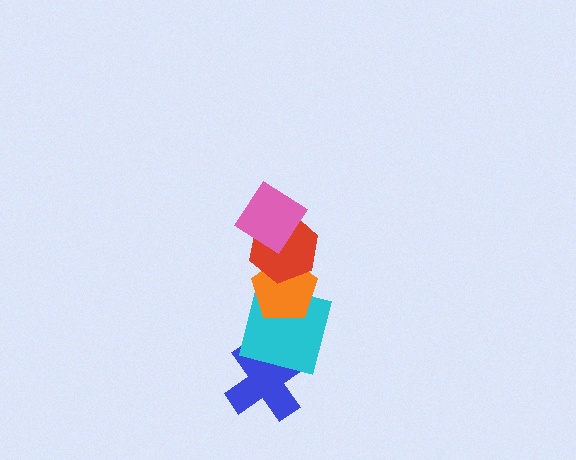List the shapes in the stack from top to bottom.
From top to bottom: the pink diamond, the red hexagon, the orange pentagon, the cyan square, the blue cross.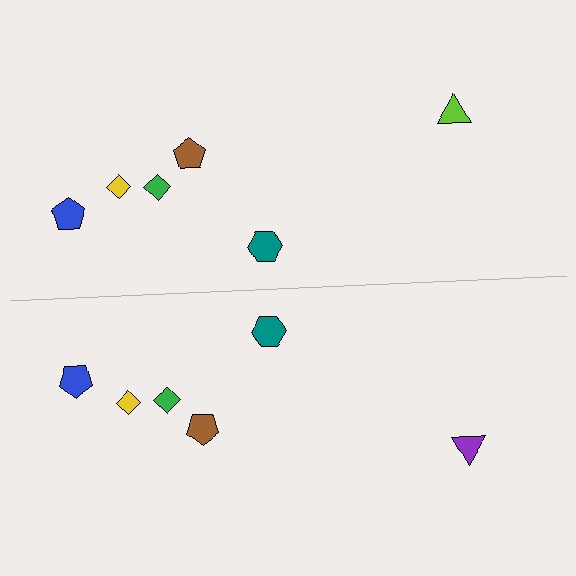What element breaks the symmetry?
The purple triangle on the bottom side breaks the symmetry — its mirror counterpart is lime.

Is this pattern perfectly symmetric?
No, the pattern is not perfectly symmetric. The purple triangle on the bottom side breaks the symmetry — its mirror counterpart is lime.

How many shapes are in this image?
There are 12 shapes in this image.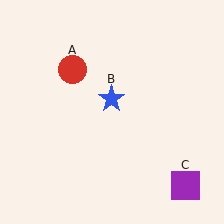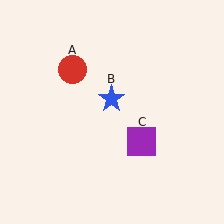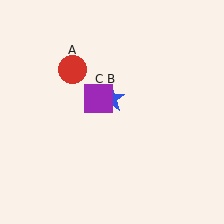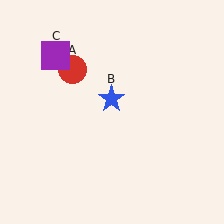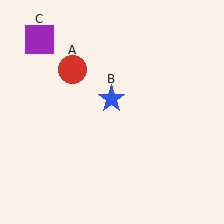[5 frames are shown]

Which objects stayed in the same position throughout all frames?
Red circle (object A) and blue star (object B) remained stationary.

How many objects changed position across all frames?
1 object changed position: purple square (object C).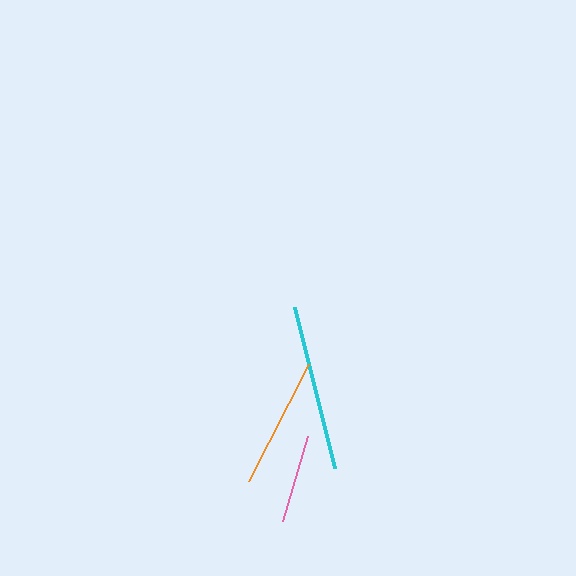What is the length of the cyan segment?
The cyan segment is approximately 166 pixels long.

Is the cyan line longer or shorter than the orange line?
The cyan line is longer than the orange line.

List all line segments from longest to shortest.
From longest to shortest: cyan, orange, pink.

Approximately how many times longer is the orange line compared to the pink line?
The orange line is approximately 1.5 times the length of the pink line.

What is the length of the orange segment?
The orange segment is approximately 131 pixels long.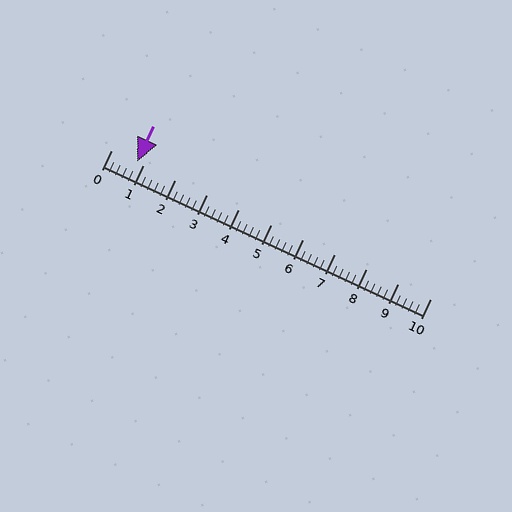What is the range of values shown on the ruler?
The ruler shows values from 0 to 10.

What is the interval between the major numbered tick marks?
The major tick marks are spaced 1 units apart.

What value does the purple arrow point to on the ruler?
The purple arrow points to approximately 0.8.